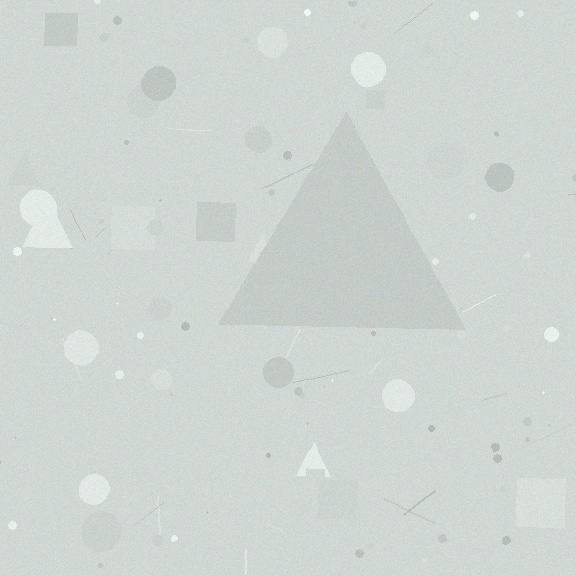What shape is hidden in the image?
A triangle is hidden in the image.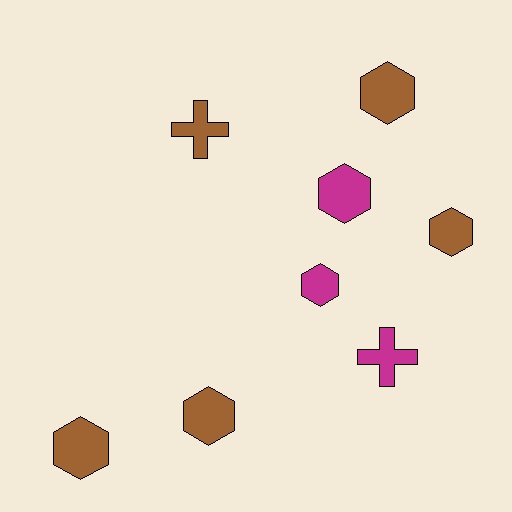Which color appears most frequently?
Brown, with 5 objects.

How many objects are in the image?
There are 8 objects.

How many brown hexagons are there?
There are 4 brown hexagons.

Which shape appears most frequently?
Hexagon, with 6 objects.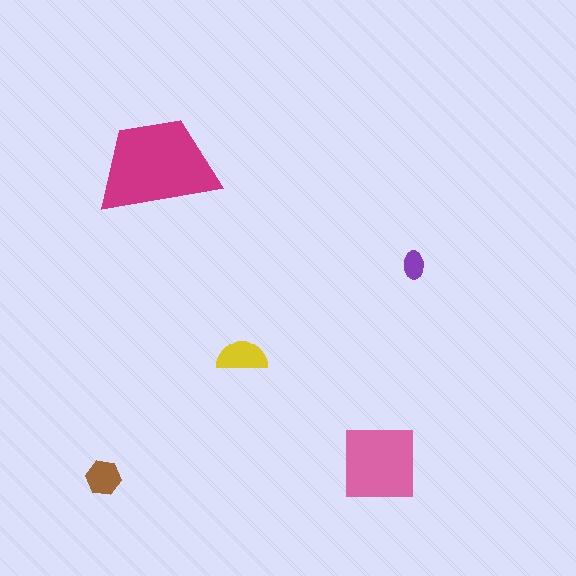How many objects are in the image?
There are 5 objects in the image.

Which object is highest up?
The magenta trapezoid is topmost.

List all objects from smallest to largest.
The purple ellipse, the brown hexagon, the yellow semicircle, the pink square, the magenta trapezoid.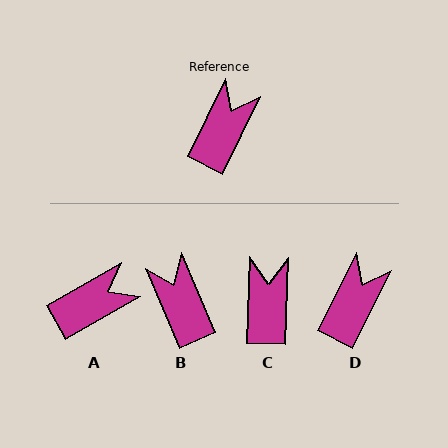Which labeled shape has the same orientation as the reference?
D.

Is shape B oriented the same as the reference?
No, it is off by about 50 degrees.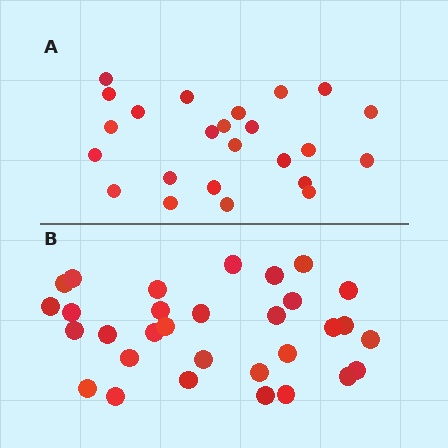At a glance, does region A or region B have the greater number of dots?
Region B (the bottom region) has more dots.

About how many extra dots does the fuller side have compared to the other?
Region B has roughly 8 or so more dots than region A.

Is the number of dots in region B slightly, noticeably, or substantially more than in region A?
Region B has noticeably more, but not dramatically so. The ratio is roughly 1.3 to 1.